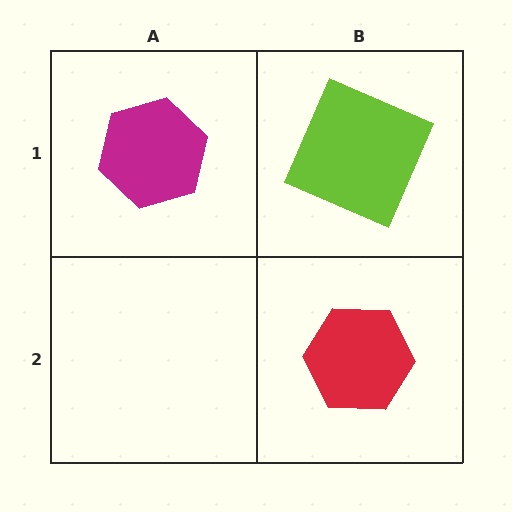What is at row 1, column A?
A magenta hexagon.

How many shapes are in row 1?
2 shapes.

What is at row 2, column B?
A red hexagon.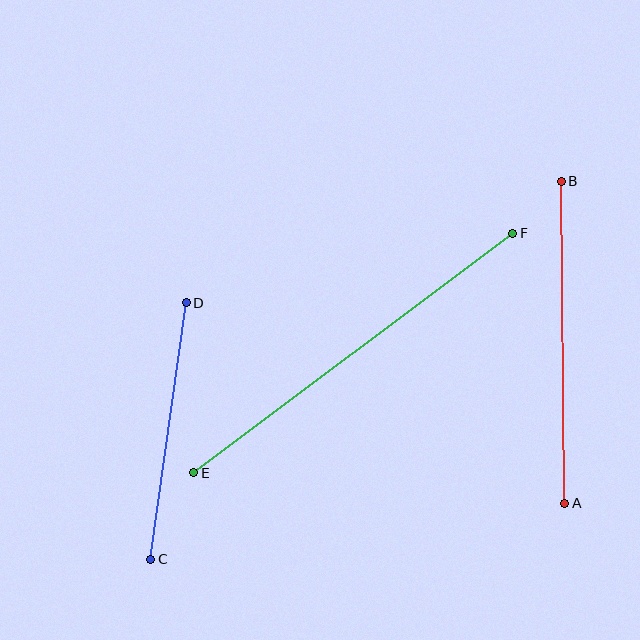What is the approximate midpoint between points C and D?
The midpoint is at approximately (168, 431) pixels.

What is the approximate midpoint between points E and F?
The midpoint is at approximately (353, 353) pixels.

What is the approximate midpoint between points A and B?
The midpoint is at approximately (563, 342) pixels.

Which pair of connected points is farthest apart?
Points E and F are farthest apart.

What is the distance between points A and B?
The distance is approximately 322 pixels.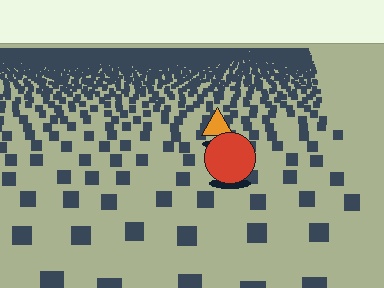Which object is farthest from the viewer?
The orange triangle is farthest from the viewer. It appears smaller and the ground texture around it is denser.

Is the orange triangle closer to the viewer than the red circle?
No. The red circle is closer — you can tell from the texture gradient: the ground texture is coarser near it.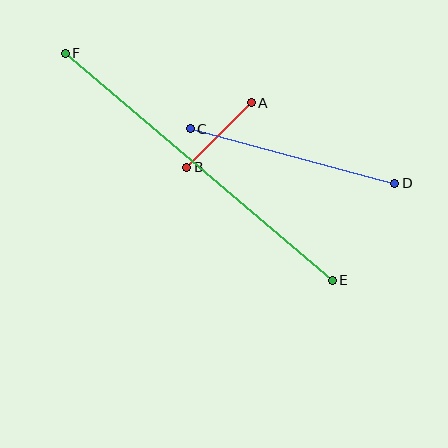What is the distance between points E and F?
The distance is approximately 350 pixels.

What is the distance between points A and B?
The distance is approximately 91 pixels.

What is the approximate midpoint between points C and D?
The midpoint is at approximately (293, 156) pixels.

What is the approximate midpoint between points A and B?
The midpoint is at approximately (219, 135) pixels.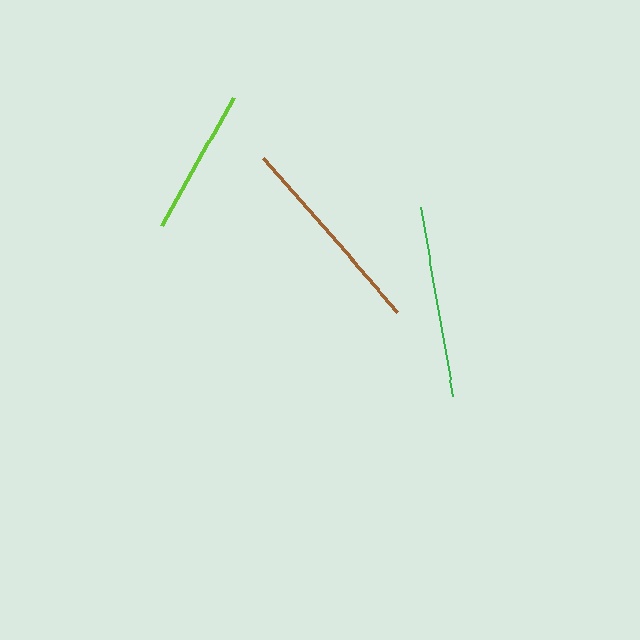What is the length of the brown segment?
The brown segment is approximately 205 pixels long.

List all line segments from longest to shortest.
From longest to shortest: brown, green, lime.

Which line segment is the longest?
The brown line is the longest at approximately 205 pixels.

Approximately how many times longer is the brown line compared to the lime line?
The brown line is approximately 1.4 times the length of the lime line.